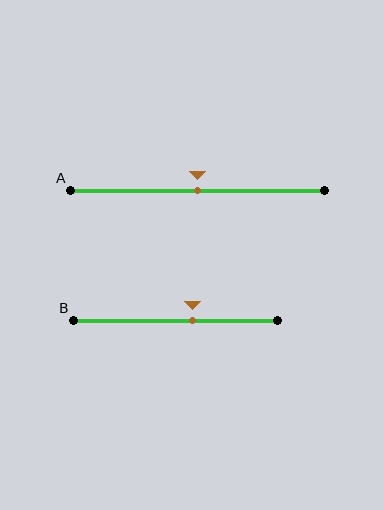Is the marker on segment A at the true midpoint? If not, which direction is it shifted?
Yes, the marker on segment A is at the true midpoint.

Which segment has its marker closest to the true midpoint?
Segment A has its marker closest to the true midpoint.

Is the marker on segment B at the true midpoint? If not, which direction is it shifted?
No, the marker on segment B is shifted to the right by about 8% of the segment length.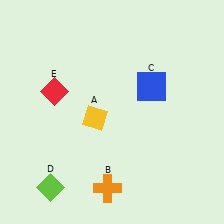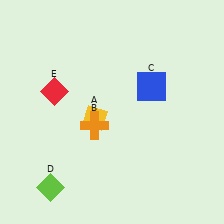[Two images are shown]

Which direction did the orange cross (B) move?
The orange cross (B) moved up.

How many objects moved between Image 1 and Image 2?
1 object moved between the two images.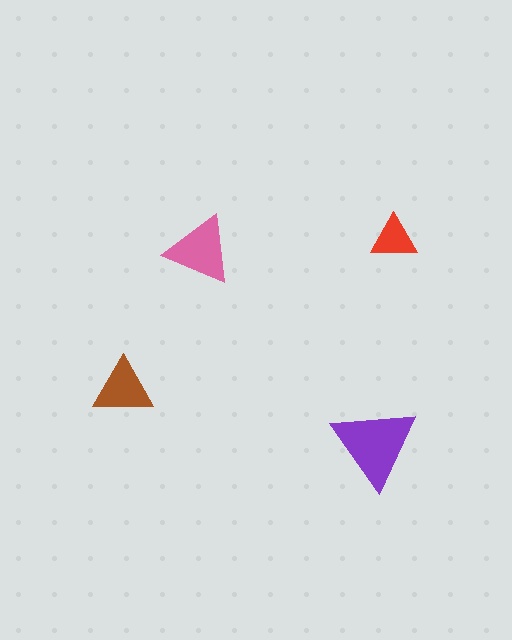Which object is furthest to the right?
The red triangle is rightmost.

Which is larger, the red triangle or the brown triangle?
The brown one.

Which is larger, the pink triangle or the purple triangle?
The purple one.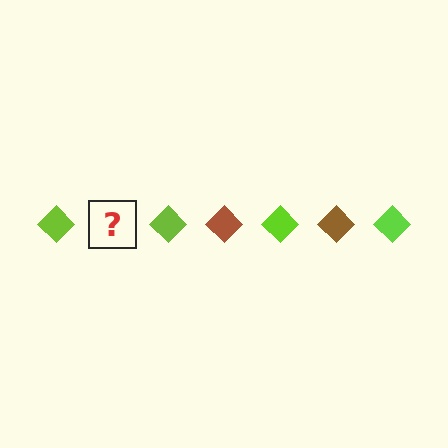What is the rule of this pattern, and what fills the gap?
The rule is that the pattern cycles through lime, brown diamonds. The gap should be filled with a brown diamond.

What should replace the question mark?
The question mark should be replaced with a brown diamond.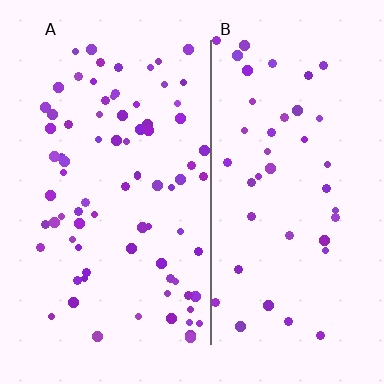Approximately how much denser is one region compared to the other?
Approximately 1.8× — region A over region B.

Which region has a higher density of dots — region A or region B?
A (the left).